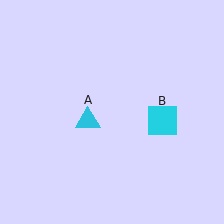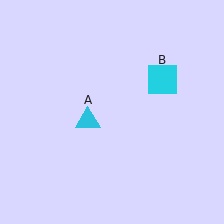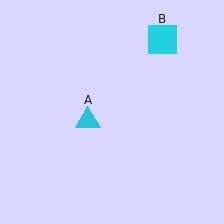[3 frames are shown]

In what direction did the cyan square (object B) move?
The cyan square (object B) moved up.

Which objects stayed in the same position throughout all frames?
Cyan triangle (object A) remained stationary.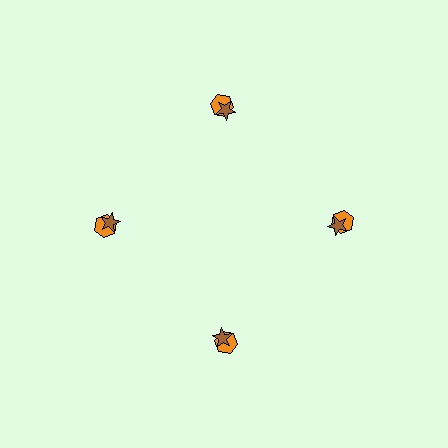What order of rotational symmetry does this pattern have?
This pattern has 4-fold rotational symmetry.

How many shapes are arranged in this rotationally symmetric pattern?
There are 8 shapes, arranged in 4 groups of 2.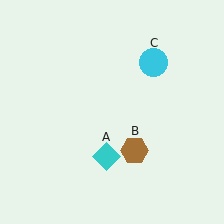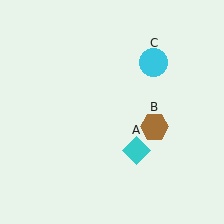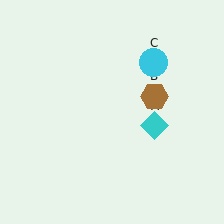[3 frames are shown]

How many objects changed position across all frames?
2 objects changed position: cyan diamond (object A), brown hexagon (object B).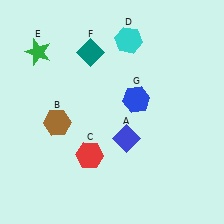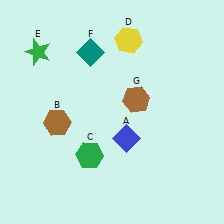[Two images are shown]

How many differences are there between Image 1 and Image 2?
There are 3 differences between the two images.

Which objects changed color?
C changed from red to green. D changed from cyan to yellow. G changed from blue to brown.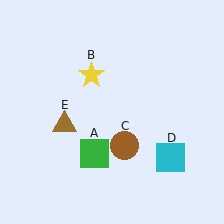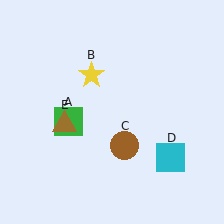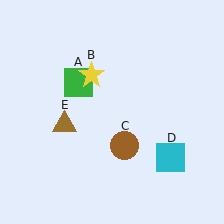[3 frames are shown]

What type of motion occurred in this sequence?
The green square (object A) rotated clockwise around the center of the scene.